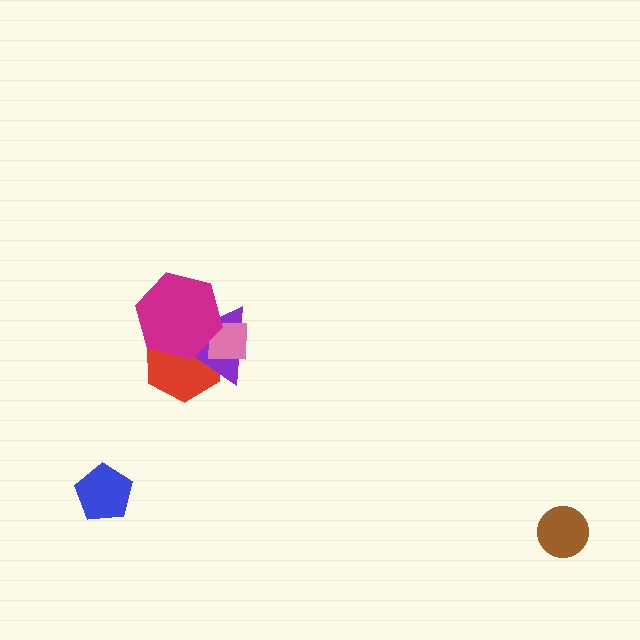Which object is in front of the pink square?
The magenta hexagon is in front of the pink square.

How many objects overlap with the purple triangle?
3 objects overlap with the purple triangle.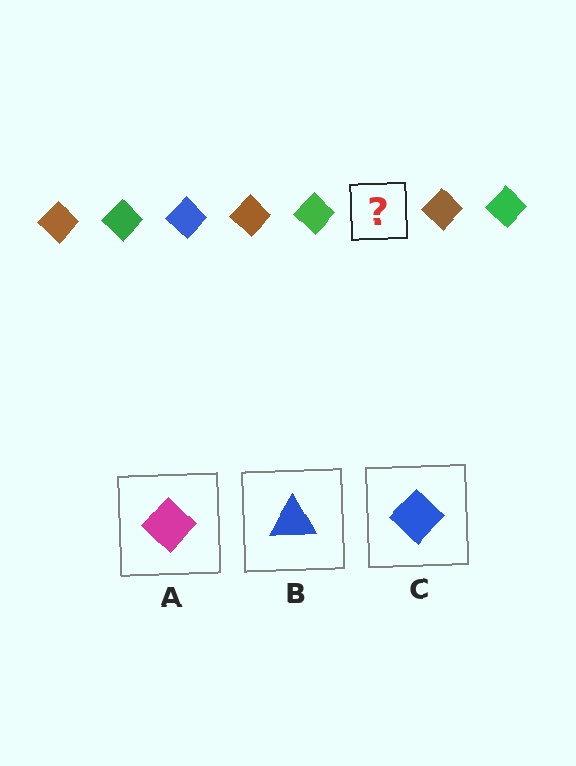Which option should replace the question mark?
Option C.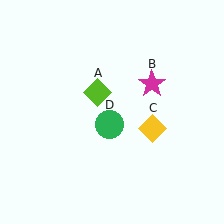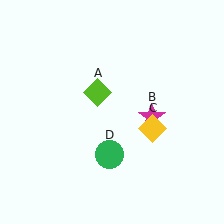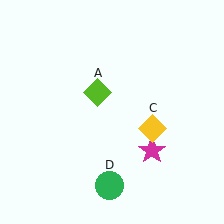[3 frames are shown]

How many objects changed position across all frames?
2 objects changed position: magenta star (object B), green circle (object D).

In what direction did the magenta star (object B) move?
The magenta star (object B) moved down.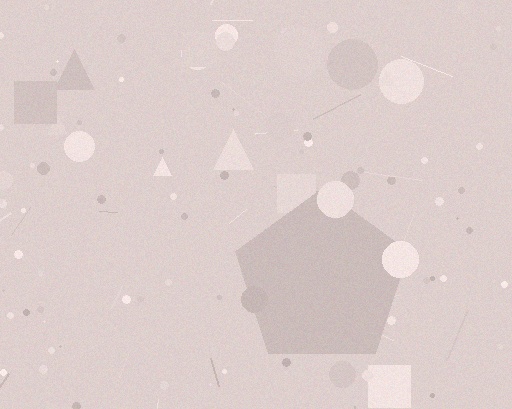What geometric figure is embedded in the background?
A pentagon is embedded in the background.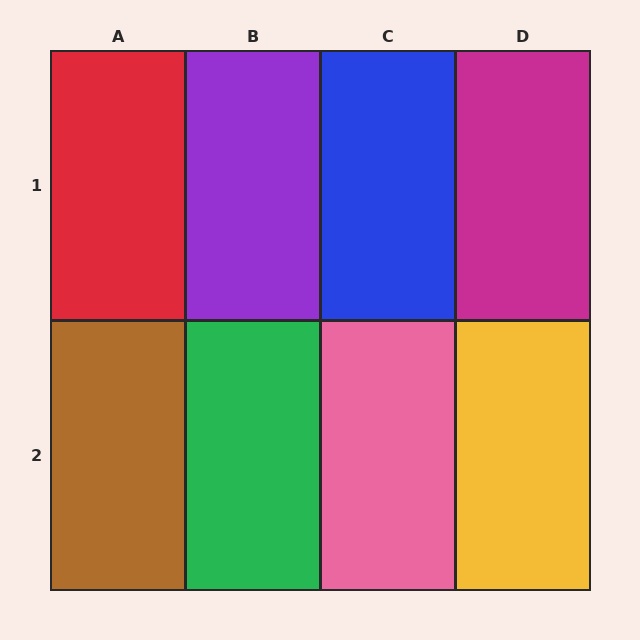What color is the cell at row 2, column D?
Yellow.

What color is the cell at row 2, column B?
Green.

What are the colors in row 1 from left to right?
Red, purple, blue, magenta.